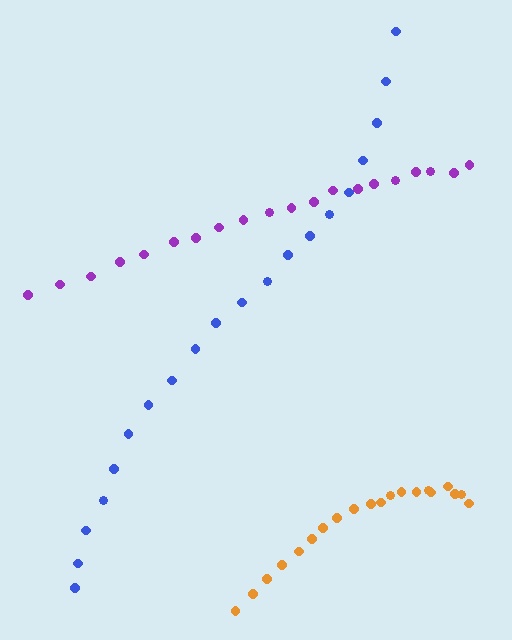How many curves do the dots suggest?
There are 3 distinct paths.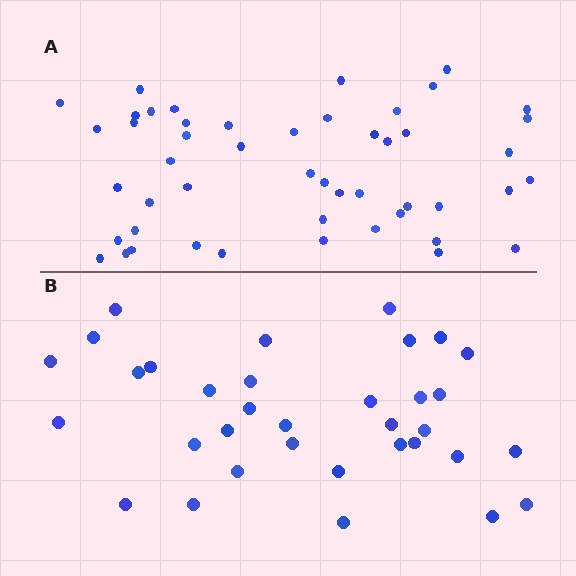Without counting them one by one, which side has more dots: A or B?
Region A (the top region) has more dots.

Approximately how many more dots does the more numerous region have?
Region A has approximately 15 more dots than region B.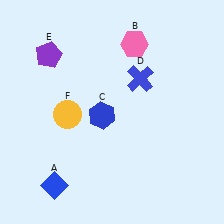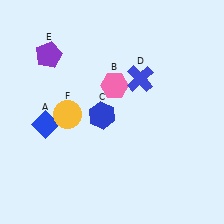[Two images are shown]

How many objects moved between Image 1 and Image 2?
2 objects moved between the two images.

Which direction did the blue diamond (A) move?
The blue diamond (A) moved up.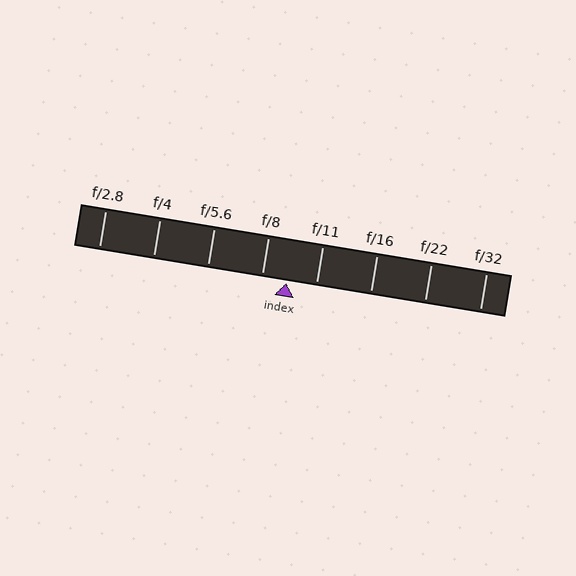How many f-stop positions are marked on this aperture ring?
There are 8 f-stop positions marked.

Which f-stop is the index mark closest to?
The index mark is closest to f/8.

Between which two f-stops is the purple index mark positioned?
The index mark is between f/8 and f/11.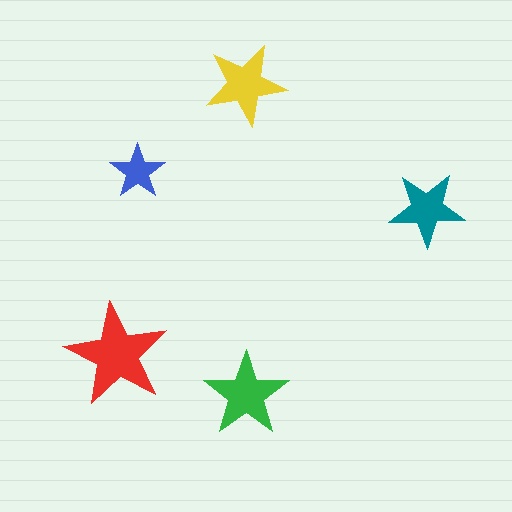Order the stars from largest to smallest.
the red one, the green one, the yellow one, the teal one, the blue one.